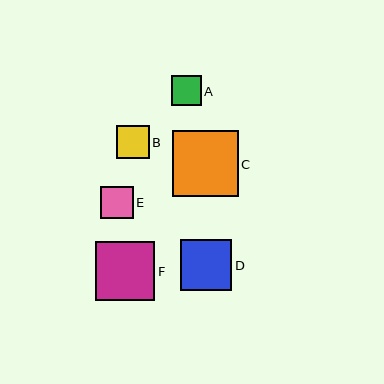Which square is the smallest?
Square A is the smallest with a size of approximately 30 pixels.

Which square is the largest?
Square C is the largest with a size of approximately 66 pixels.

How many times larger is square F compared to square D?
Square F is approximately 1.2 times the size of square D.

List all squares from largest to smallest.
From largest to smallest: C, F, D, B, E, A.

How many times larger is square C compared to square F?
Square C is approximately 1.1 times the size of square F.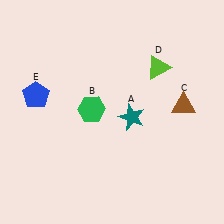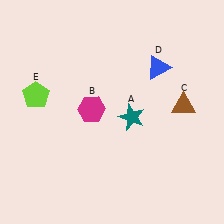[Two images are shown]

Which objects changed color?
B changed from green to magenta. D changed from lime to blue. E changed from blue to lime.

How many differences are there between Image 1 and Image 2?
There are 3 differences between the two images.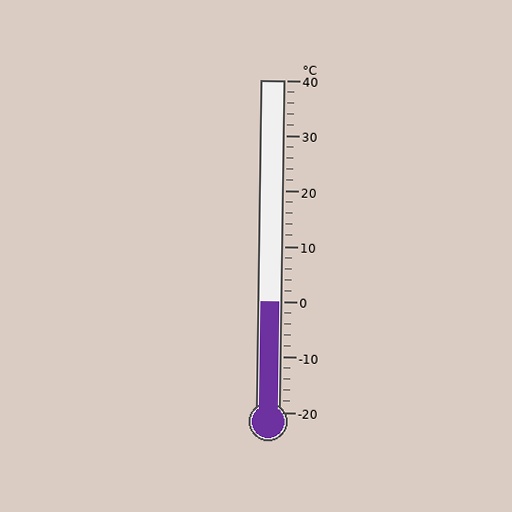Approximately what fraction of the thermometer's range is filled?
The thermometer is filled to approximately 35% of its range.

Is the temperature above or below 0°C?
The temperature is at 0°C.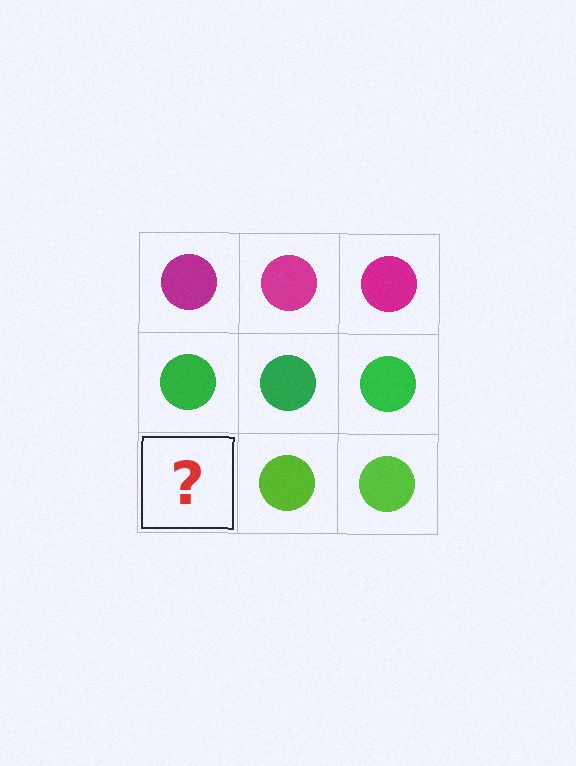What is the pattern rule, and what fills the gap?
The rule is that each row has a consistent color. The gap should be filled with a lime circle.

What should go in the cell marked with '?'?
The missing cell should contain a lime circle.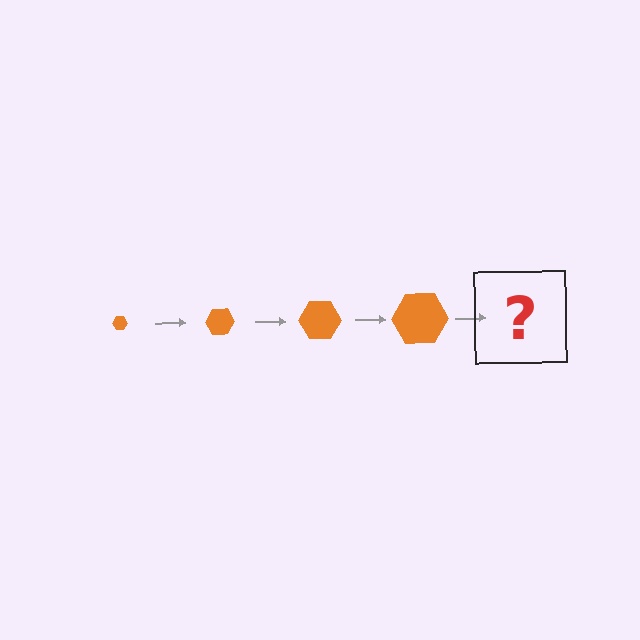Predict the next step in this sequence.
The next step is an orange hexagon, larger than the previous one.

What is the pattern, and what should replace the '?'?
The pattern is that the hexagon gets progressively larger each step. The '?' should be an orange hexagon, larger than the previous one.